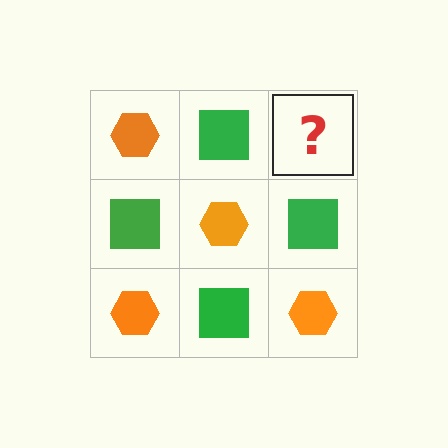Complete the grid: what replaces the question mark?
The question mark should be replaced with an orange hexagon.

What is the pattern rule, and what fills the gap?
The rule is that it alternates orange hexagon and green square in a checkerboard pattern. The gap should be filled with an orange hexagon.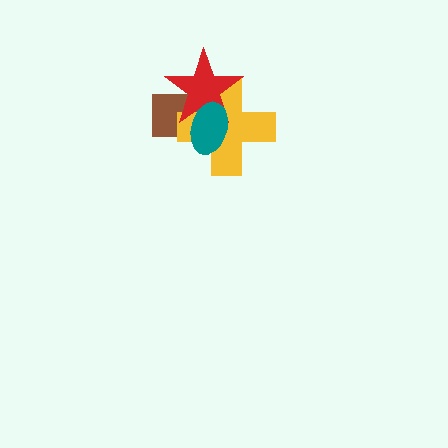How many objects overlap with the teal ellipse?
3 objects overlap with the teal ellipse.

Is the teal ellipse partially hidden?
No, no other shape covers it.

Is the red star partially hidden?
Yes, it is partially covered by another shape.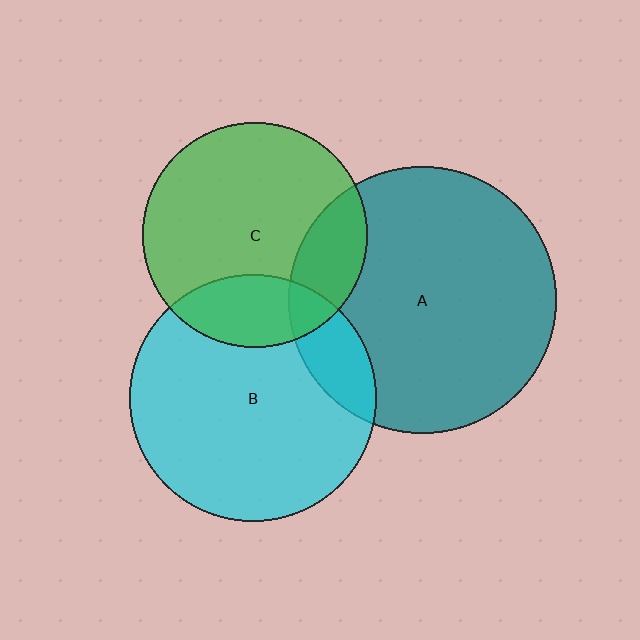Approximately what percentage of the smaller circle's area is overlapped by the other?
Approximately 15%.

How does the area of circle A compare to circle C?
Approximately 1.4 times.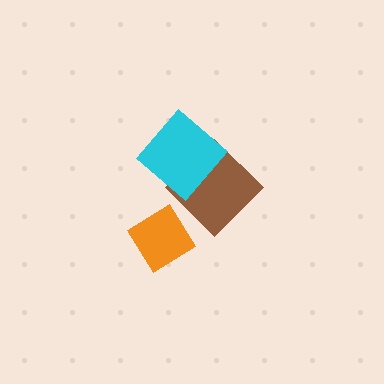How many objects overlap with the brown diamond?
2 objects overlap with the brown diamond.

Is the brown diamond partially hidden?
Yes, it is partially covered by another shape.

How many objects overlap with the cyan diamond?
1 object overlaps with the cyan diamond.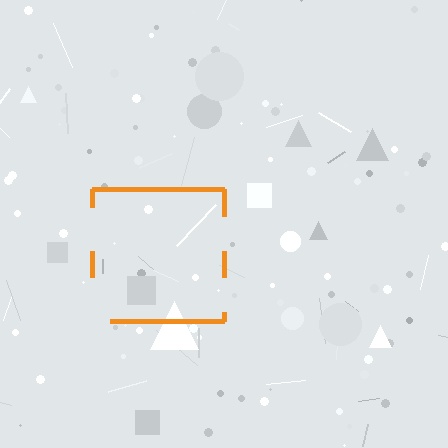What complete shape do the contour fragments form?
The contour fragments form a square.